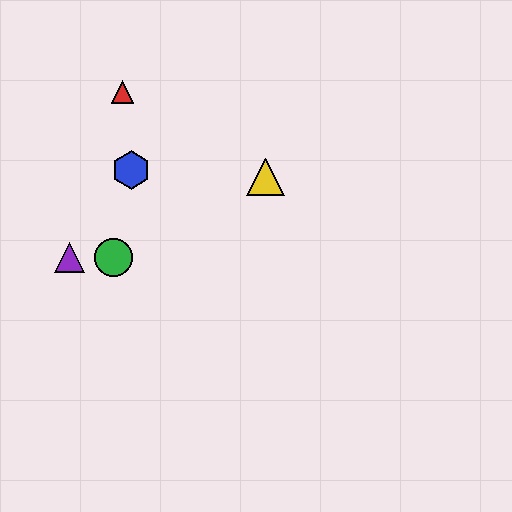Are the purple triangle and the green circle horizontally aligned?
Yes, both are at y≈258.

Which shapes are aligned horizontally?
The green circle, the purple triangle are aligned horizontally.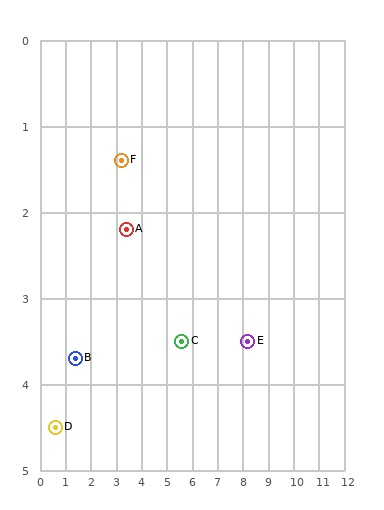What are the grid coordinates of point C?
Point C is at approximately (5.6, 3.5).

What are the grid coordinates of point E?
Point E is at approximately (8.2, 3.5).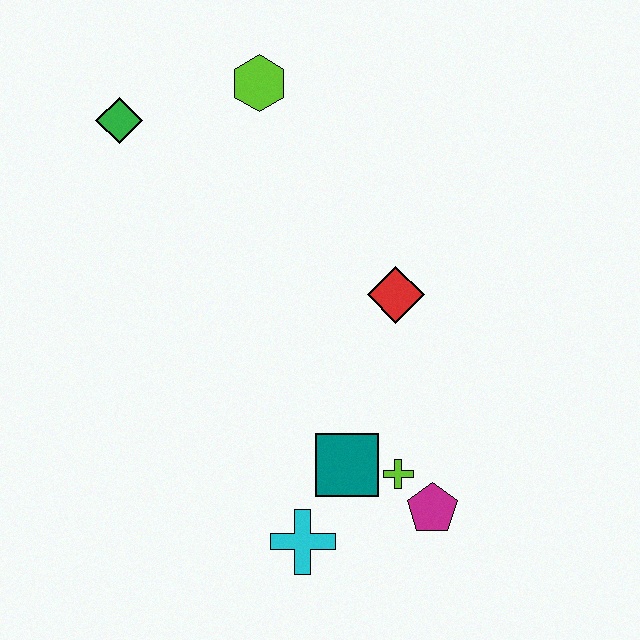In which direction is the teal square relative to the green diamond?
The teal square is below the green diamond.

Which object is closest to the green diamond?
The lime hexagon is closest to the green diamond.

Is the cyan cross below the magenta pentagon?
Yes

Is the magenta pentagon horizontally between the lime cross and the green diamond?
No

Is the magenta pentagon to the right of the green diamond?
Yes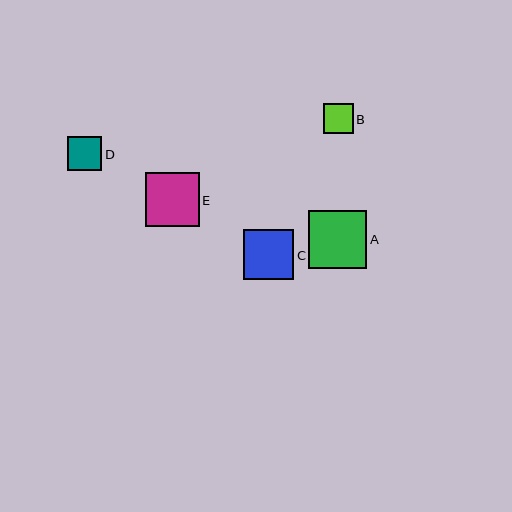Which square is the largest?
Square A is the largest with a size of approximately 58 pixels.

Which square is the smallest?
Square B is the smallest with a size of approximately 30 pixels.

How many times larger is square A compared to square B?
Square A is approximately 1.9 times the size of square B.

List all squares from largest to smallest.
From largest to smallest: A, E, C, D, B.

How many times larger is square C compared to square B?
Square C is approximately 1.7 times the size of square B.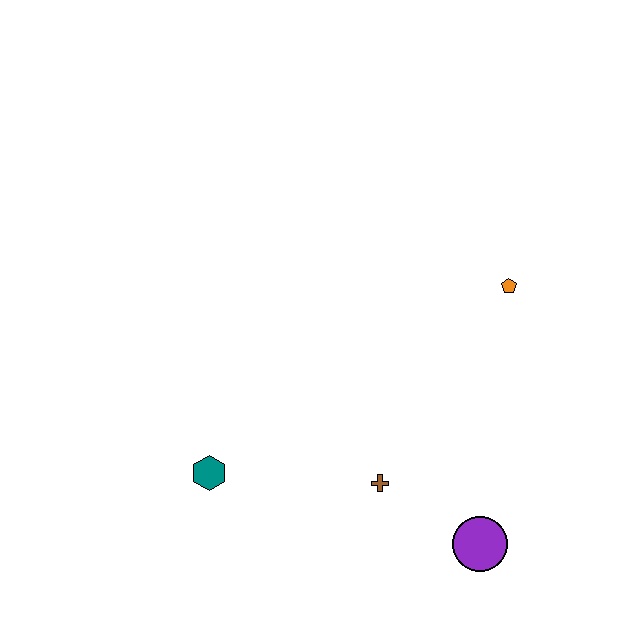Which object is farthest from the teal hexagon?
The orange pentagon is farthest from the teal hexagon.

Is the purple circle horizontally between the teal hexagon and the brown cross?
No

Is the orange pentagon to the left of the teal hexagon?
No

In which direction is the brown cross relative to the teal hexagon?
The brown cross is to the right of the teal hexagon.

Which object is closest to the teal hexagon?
The brown cross is closest to the teal hexagon.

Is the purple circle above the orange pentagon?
No